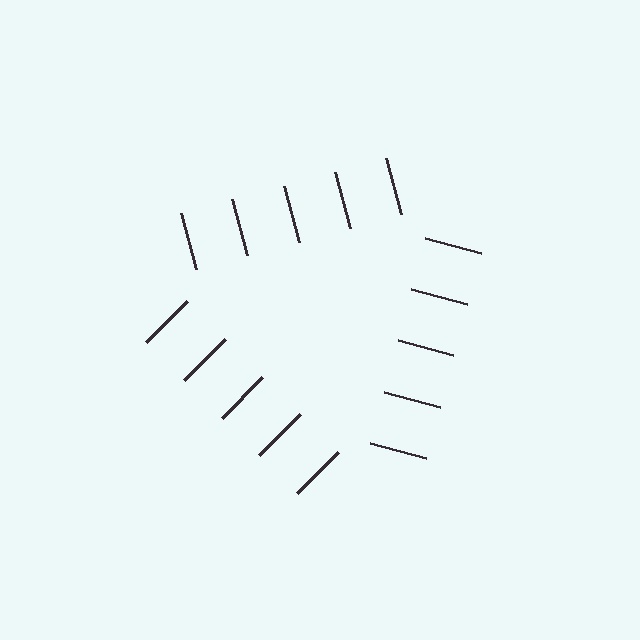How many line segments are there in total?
15 — 5 along each of the 3 edges.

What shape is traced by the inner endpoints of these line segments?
An illusory triangle — the line segments terminate on its edges but no continuous stroke is drawn.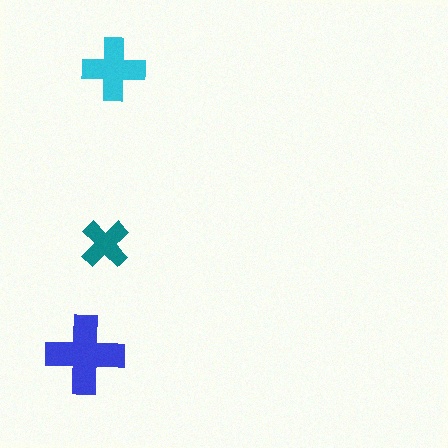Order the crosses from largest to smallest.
the blue one, the cyan one, the teal one.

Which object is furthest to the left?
The blue cross is leftmost.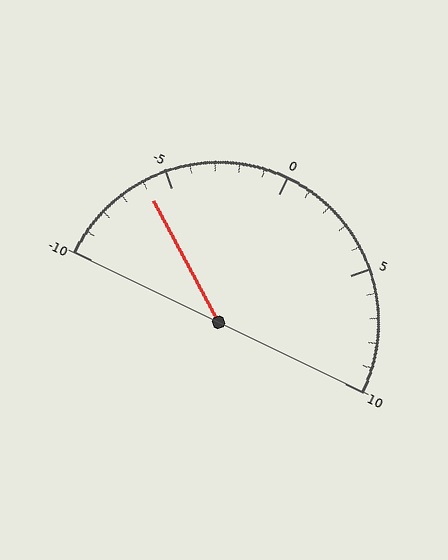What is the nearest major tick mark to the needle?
The nearest major tick mark is -5.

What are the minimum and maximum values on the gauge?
The gauge ranges from -10 to 10.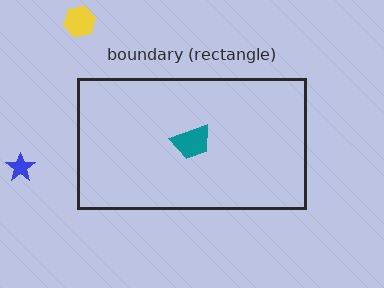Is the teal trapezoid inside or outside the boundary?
Inside.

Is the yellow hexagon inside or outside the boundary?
Outside.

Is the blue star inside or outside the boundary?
Outside.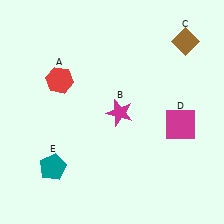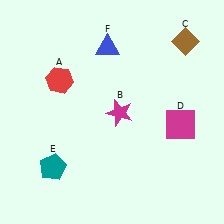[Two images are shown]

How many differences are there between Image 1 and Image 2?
There is 1 difference between the two images.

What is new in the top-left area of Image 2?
A blue triangle (F) was added in the top-left area of Image 2.